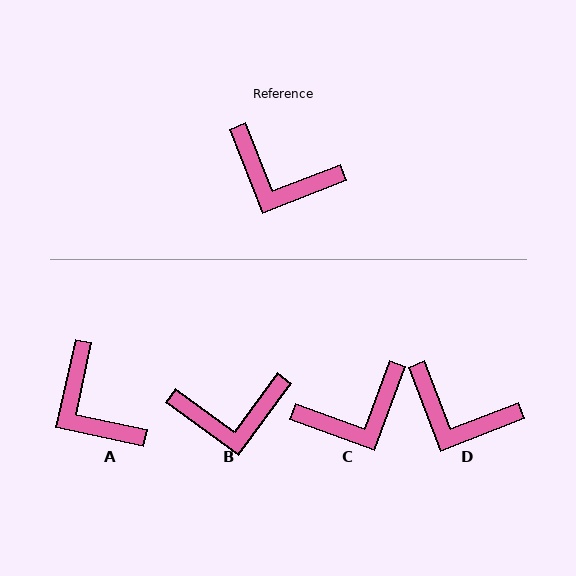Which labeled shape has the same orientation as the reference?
D.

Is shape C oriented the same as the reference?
No, it is off by about 49 degrees.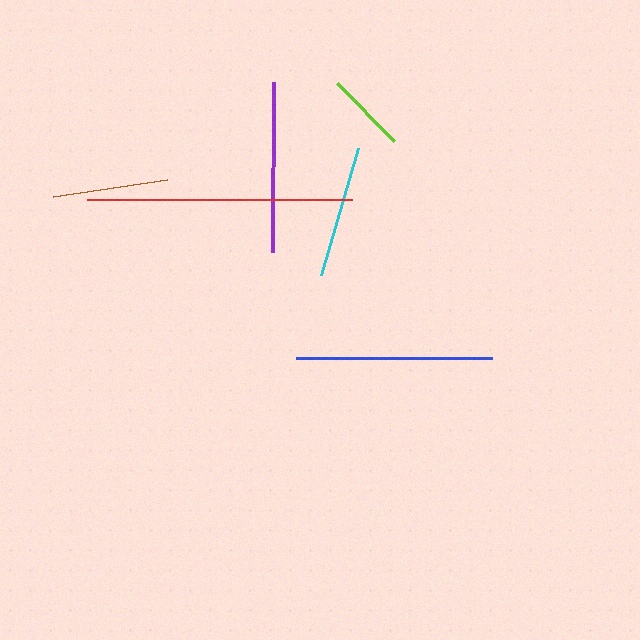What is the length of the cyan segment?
The cyan segment is approximately 132 pixels long.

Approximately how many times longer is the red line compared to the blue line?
The red line is approximately 1.4 times the length of the blue line.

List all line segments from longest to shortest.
From longest to shortest: red, blue, purple, cyan, brown, lime.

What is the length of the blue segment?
The blue segment is approximately 195 pixels long.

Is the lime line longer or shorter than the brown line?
The brown line is longer than the lime line.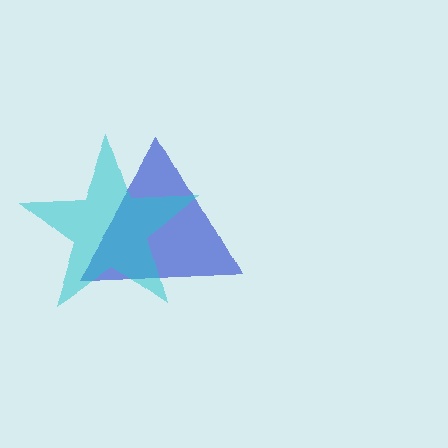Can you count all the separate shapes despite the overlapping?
Yes, there are 2 separate shapes.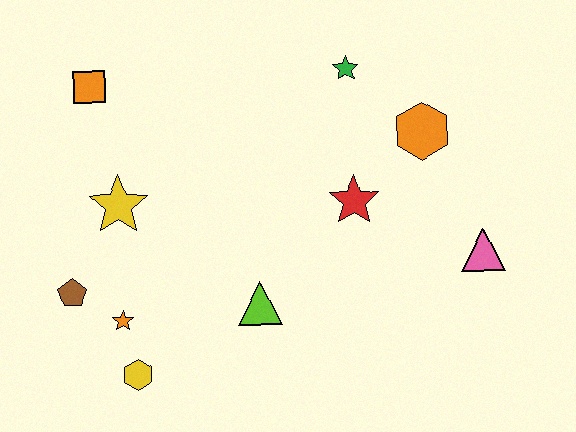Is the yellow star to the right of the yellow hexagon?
No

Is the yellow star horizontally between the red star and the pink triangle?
No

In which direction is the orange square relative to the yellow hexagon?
The orange square is above the yellow hexagon.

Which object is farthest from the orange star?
The pink triangle is farthest from the orange star.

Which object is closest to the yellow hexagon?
The orange star is closest to the yellow hexagon.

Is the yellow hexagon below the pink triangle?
Yes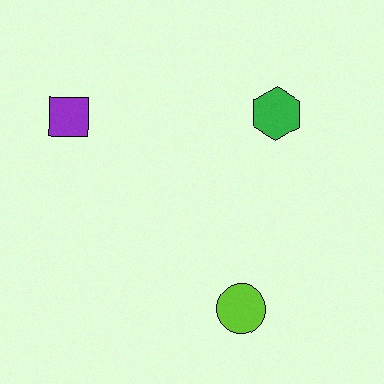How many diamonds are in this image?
There are no diamonds.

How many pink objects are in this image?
There are no pink objects.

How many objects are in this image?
There are 3 objects.